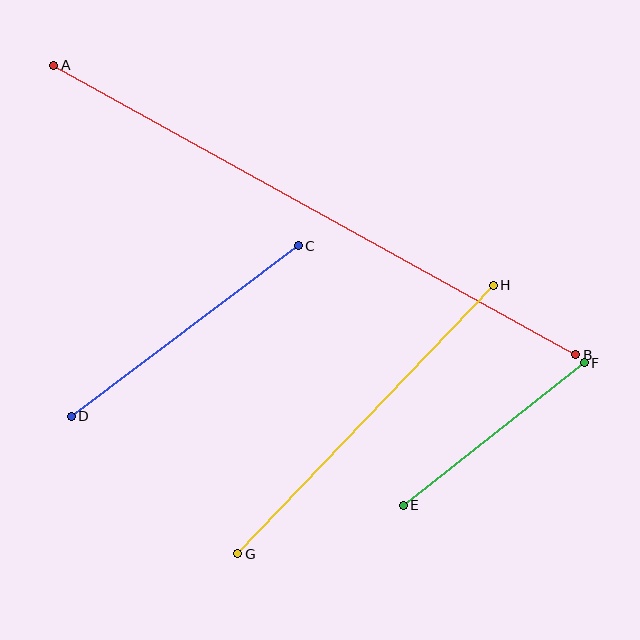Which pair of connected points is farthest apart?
Points A and B are farthest apart.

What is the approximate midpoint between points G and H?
The midpoint is at approximately (365, 419) pixels.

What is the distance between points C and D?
The distance is approximately 284 pixels.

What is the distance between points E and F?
The distance is approximately 230 pixels.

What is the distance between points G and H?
The distance is approximately 371 pixels.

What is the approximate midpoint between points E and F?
The midpoint is at approximately (494, 434) pixels.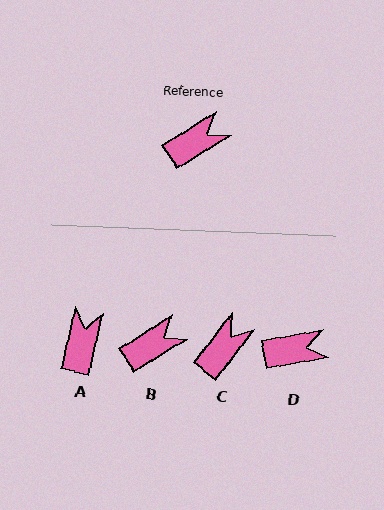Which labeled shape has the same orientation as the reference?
B.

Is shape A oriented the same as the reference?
No, it is off by about 44 degrees.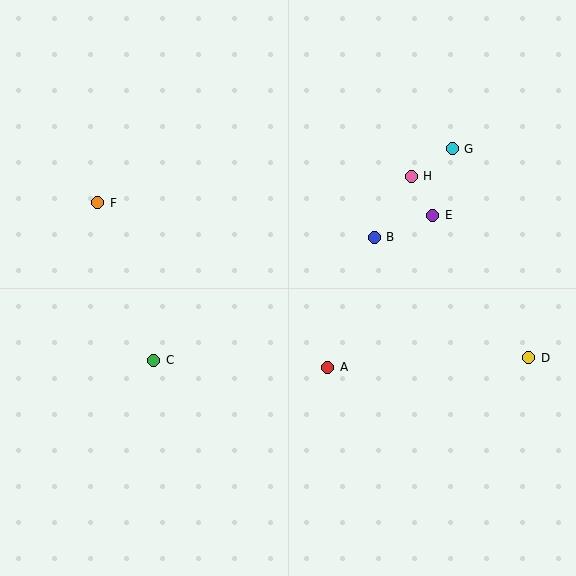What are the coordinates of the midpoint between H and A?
The midpoint between H and A is at (370, 272).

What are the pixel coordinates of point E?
Point E is at (433, 215).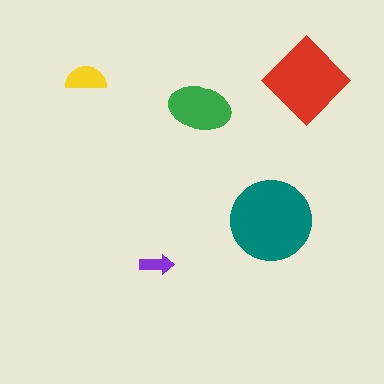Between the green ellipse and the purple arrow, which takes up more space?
The green ellipse.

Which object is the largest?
The teal circle.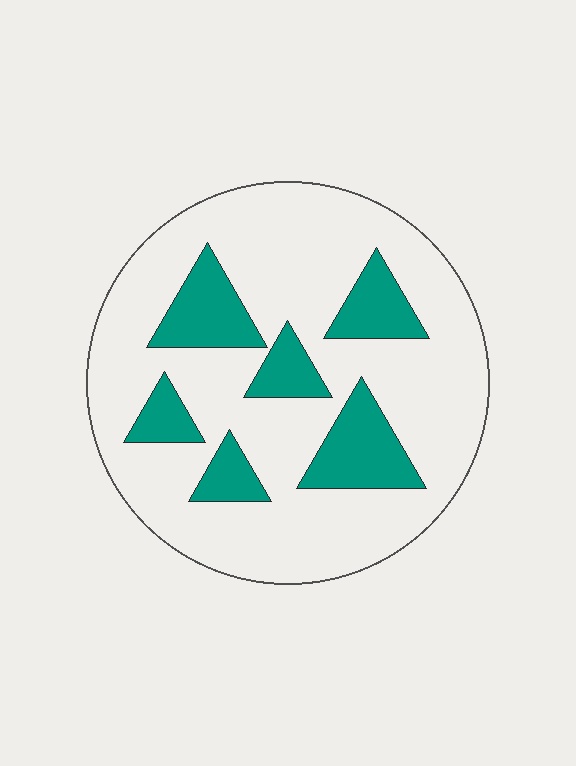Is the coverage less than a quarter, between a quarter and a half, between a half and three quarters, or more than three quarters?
Less than a quarter.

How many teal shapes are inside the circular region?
6.